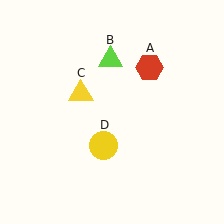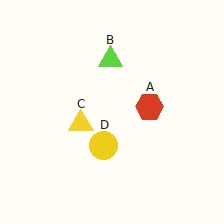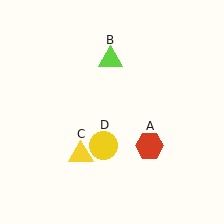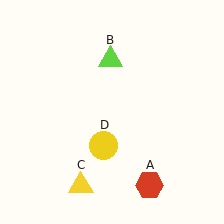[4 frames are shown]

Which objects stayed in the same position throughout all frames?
Lime triangle (object B) and yellow circle (object D) remained stationary.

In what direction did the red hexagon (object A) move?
The red hexagon (object A) moved down.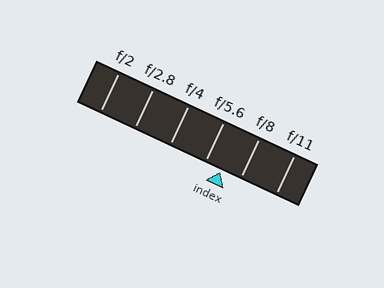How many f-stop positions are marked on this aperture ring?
There are 6 f-stop positions marked.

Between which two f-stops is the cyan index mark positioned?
The index mark is between f/5.6 and f/8.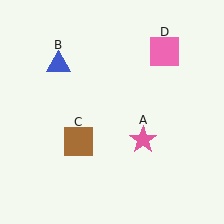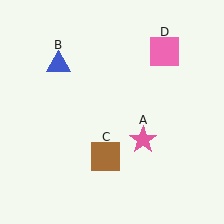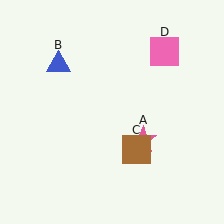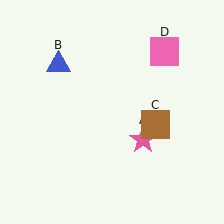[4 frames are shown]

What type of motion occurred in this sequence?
The brown square (object C) rotated counterclockwise around the center of the scene.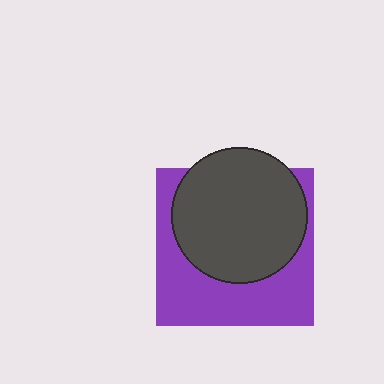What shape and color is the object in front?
The object in front is a dark gray circle.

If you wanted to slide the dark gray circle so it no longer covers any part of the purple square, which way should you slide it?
Slide it up — that is the most direct way to separate the two shapes.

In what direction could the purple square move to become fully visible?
The purple square could move down. That would shift it out from behind the dark gray circle entirely.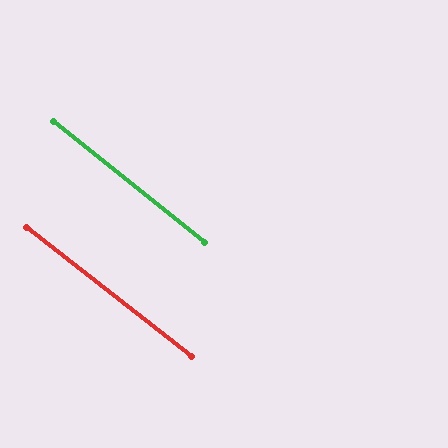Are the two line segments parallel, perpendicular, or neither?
Parallel — their directions differ by only 0.5°.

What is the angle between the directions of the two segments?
Approximately 0 degrees.